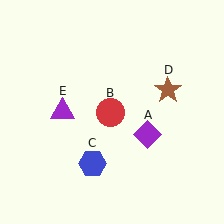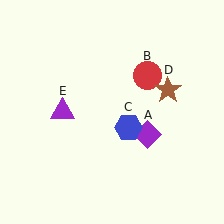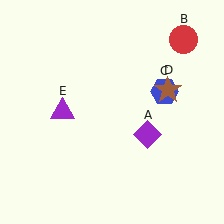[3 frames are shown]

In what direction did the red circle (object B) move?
The red circle (object B) moved up and to the right.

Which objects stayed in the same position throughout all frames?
Purple diamond (object A) and brown star (object D) and purple triangle (object E) remained stationary.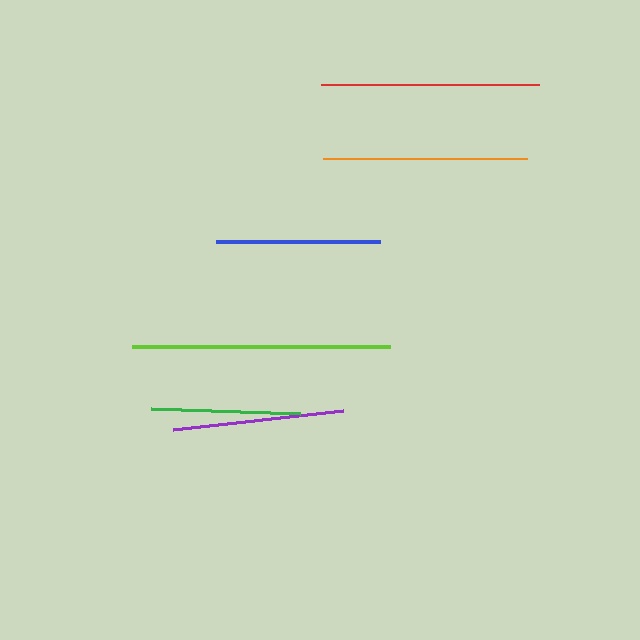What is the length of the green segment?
The green segment is approximately 149 pixels long.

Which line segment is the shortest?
The green line is the shortest at approximately 149 pixels.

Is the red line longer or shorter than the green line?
The red line is longer than the green line.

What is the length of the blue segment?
The blue segment is approximately 164 pixels long.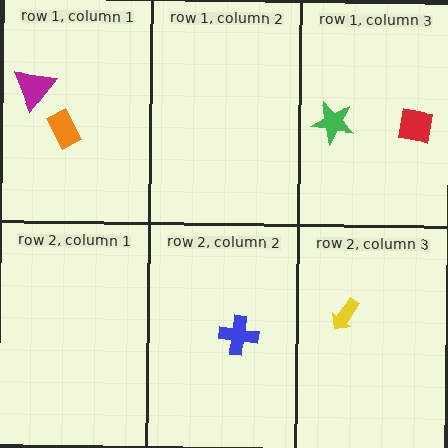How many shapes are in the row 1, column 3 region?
2.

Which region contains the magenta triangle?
The row 1, column 1 region.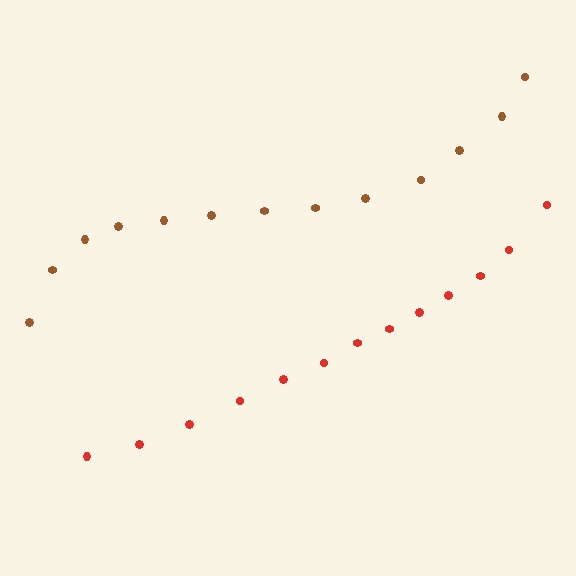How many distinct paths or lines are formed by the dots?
There are 2 distinct paths.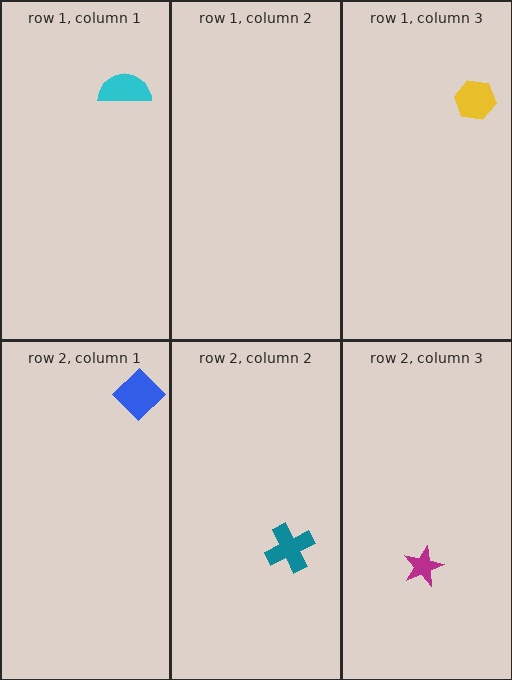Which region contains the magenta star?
The row 2, column 3 region.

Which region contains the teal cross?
The row 2, column 2 region.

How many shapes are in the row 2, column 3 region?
1.